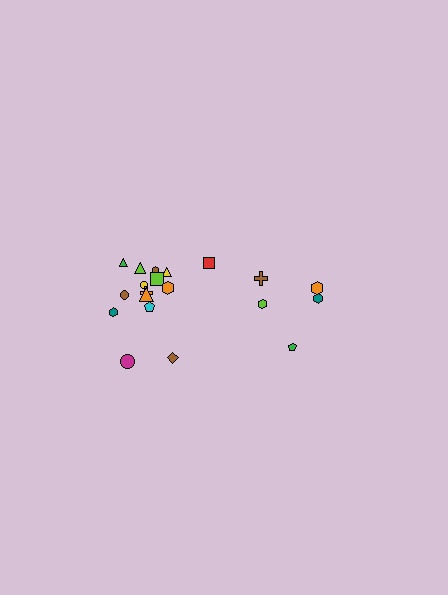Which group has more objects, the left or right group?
The left group.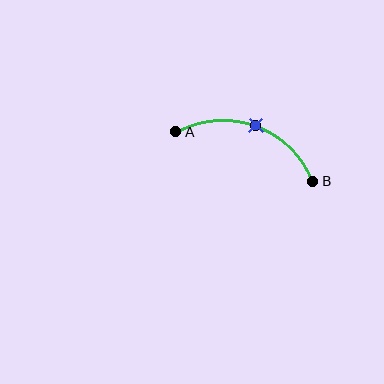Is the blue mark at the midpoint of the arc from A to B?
Yes. The blue mark lies on the arc at equal arc-length from both A and B — it is the arc midpoint.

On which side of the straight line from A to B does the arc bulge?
The arc bulges above the straight line connecting A and B.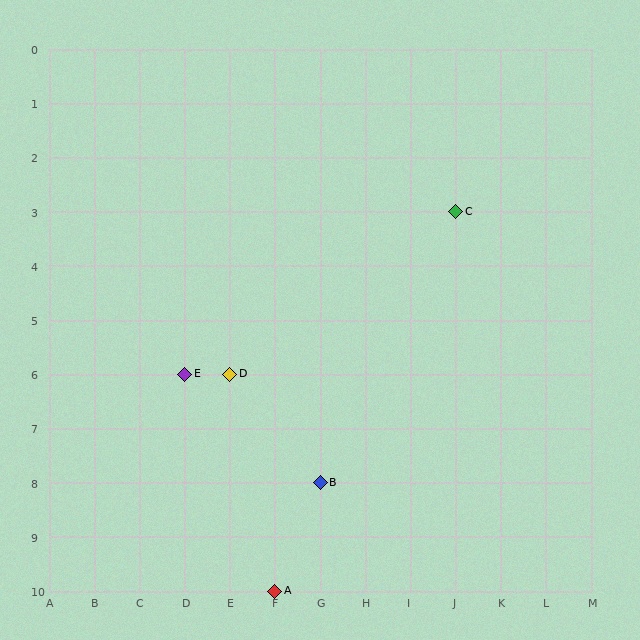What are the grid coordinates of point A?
Point A is at grid coordinates (F, 10).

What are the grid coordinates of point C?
Point C is at grid coordinates (J, 3).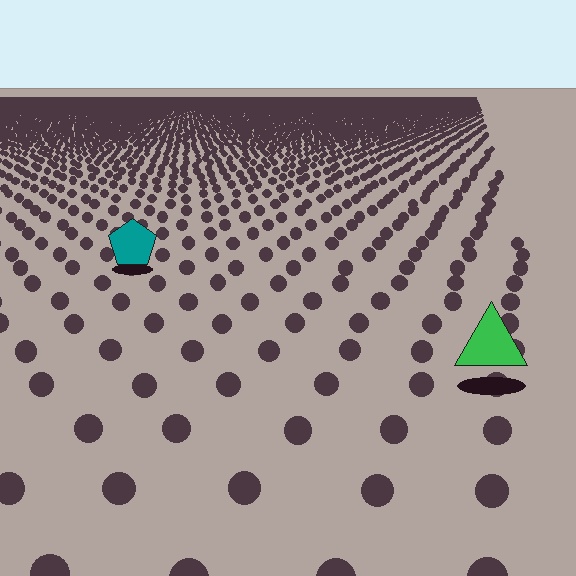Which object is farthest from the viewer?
The teal pentagon is farthest from the viewer. It appears smaller and the ground texture around it is denser.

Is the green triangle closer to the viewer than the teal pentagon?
Yes. The green triangle is closer — you can tell from the texture gradient: the ground texture is coarser near it.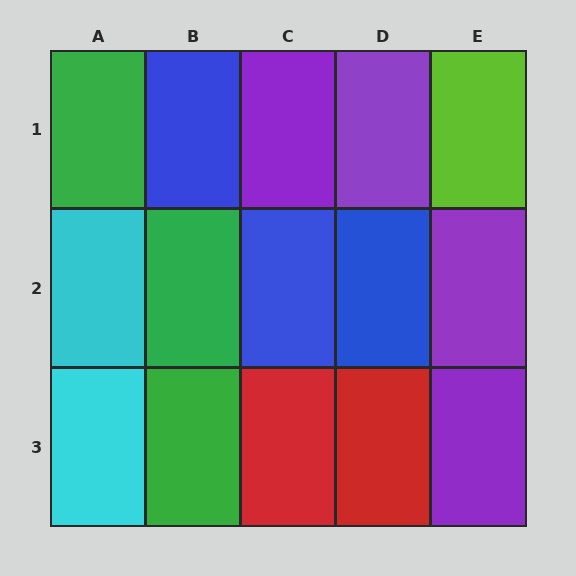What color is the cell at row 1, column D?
Purple.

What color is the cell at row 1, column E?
Lime.